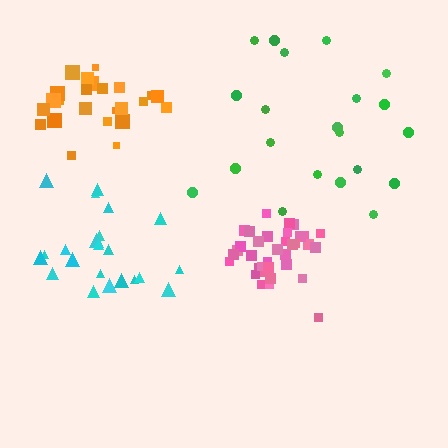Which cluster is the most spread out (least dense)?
Green.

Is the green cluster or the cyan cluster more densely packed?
Cyan.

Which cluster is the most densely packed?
Pink.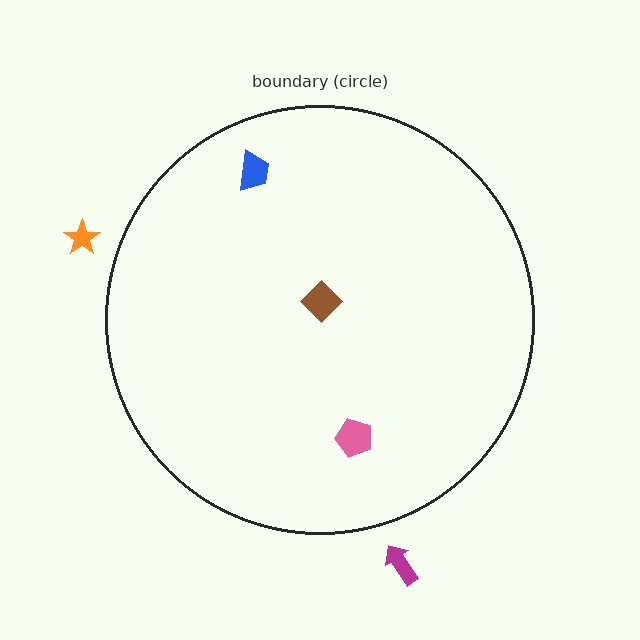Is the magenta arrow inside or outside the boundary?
Outside.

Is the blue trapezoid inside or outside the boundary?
Inside.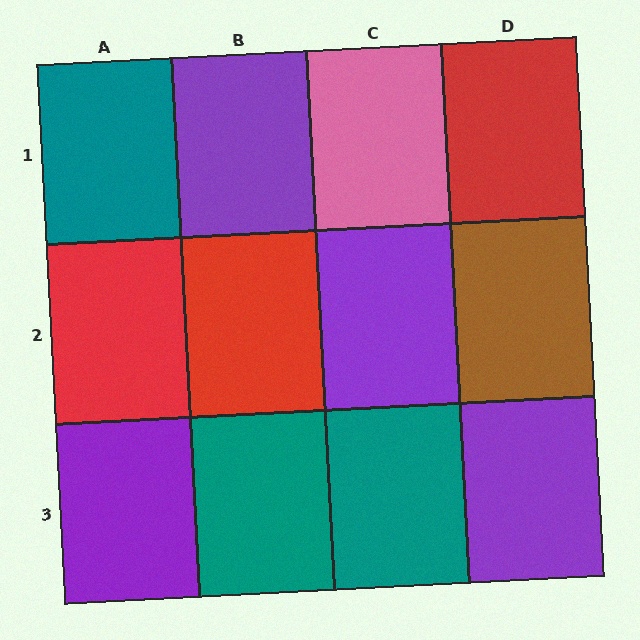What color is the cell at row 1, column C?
Pink.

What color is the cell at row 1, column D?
Red.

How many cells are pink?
1 cell is pink.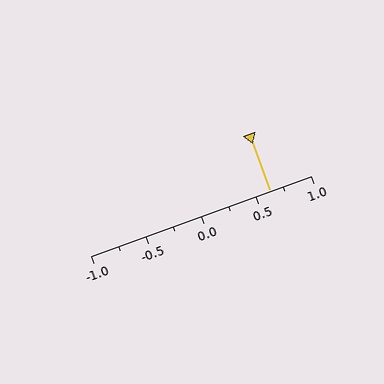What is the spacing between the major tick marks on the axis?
The major ticks are spaced 0.5 apart.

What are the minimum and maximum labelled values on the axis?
The axis runs from -1.0 to 1.0.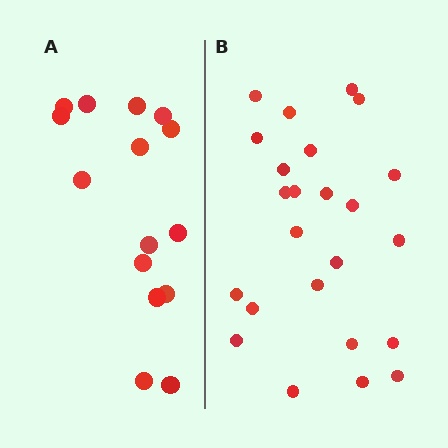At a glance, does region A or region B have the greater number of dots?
Region B (the right region) has more dots.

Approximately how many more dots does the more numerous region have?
Region B has roughly 8 or so more dots than region A.